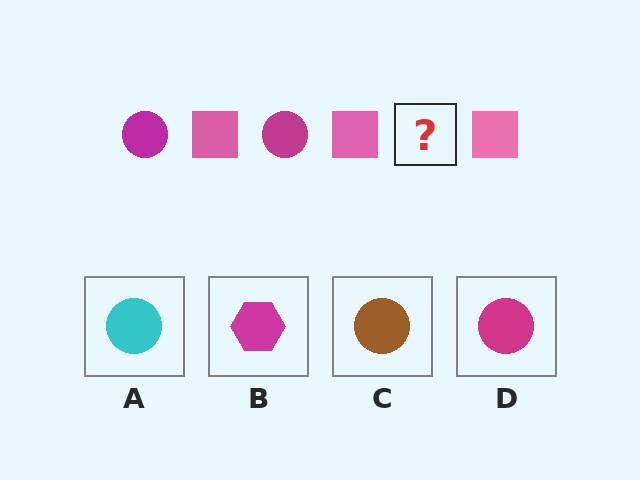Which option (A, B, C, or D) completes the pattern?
D.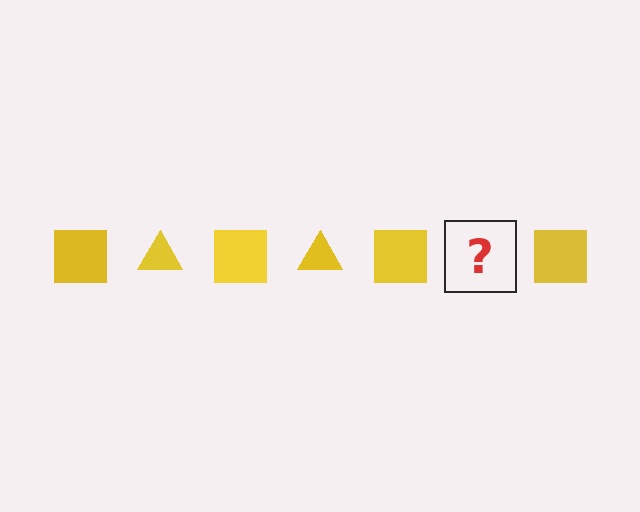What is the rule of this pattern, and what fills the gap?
The rule is that the pattern cycles through square, triangle shapes in yellow. The gap should be filled with a yellow triangle.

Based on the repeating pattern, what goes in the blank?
The blank should be a yellow triangle.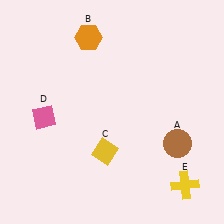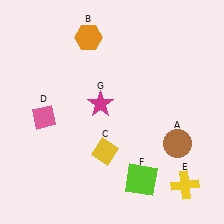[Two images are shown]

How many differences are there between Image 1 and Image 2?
There are 2 differences between the two images.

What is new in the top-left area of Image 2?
A magenta star (G) was added in the top-left area of Image 2.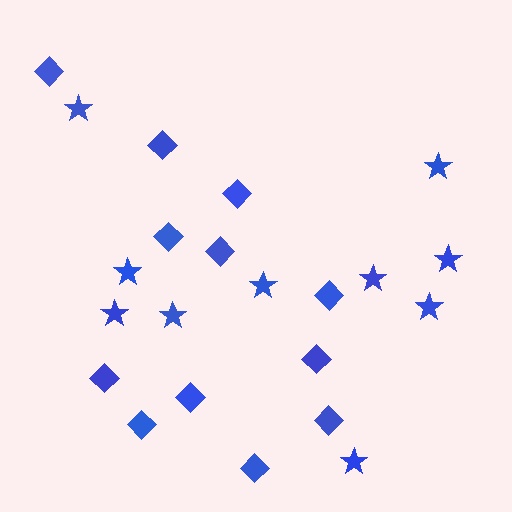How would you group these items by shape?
There are 2 groups: one group of stars (10) and one group of diamonds (12).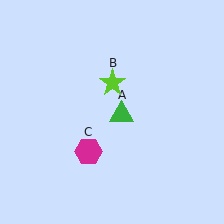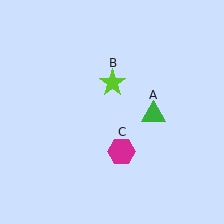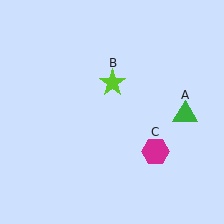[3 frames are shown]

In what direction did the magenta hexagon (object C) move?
The magenta hexagon (object C) moved right.